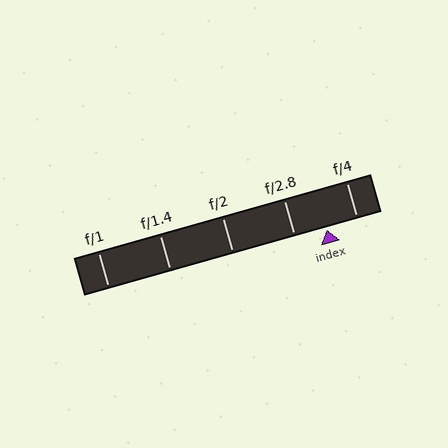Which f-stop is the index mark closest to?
The index mark is closest to f/4.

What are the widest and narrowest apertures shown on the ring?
The widest aperture shown is f/1 and the narrowest is f/4.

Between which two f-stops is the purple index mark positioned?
The index mark is between f/2.8 and f/4.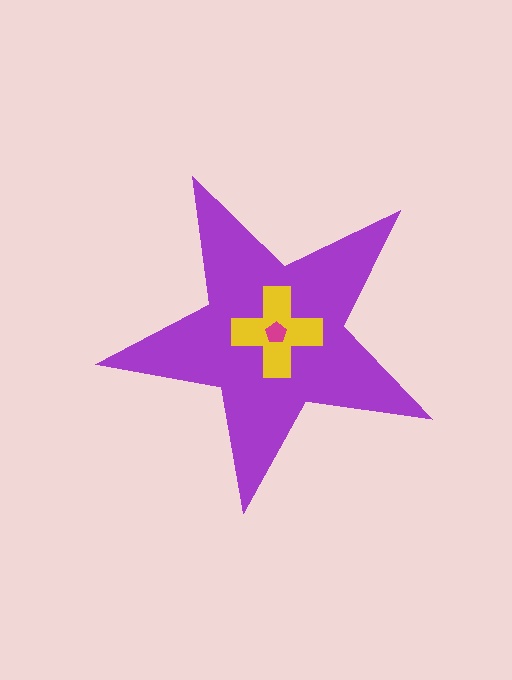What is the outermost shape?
The purple star.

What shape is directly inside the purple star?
The yellow cross.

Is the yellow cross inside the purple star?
Yes.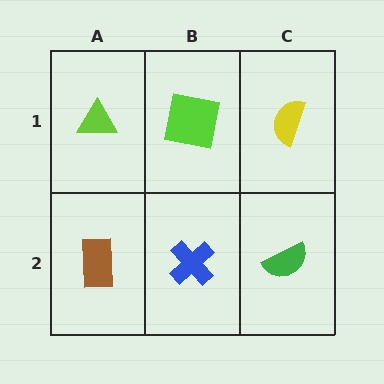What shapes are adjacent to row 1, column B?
A blue cross (row 2, column B), a lime triangle (row 1, column A), a yellow semicircle (row 1, column C).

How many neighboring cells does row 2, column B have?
3.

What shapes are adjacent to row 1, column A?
A brown rectangle (row 2, column A), a lime square (row 1, column B).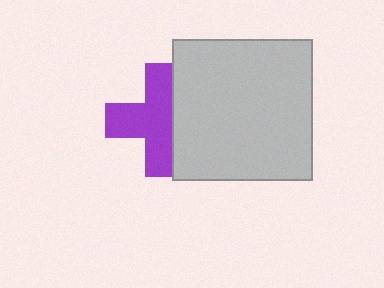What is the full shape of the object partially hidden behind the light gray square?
The partially hidden object is a purple cross.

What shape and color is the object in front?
The object in front is a light gray square.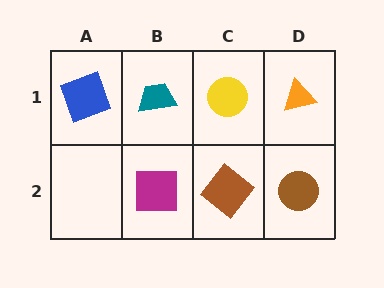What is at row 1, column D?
An orange triangle.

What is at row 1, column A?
A blue square.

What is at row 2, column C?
A brown diamond.